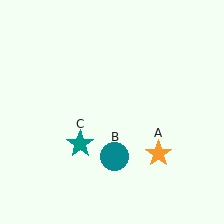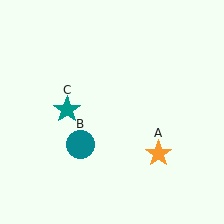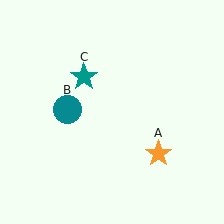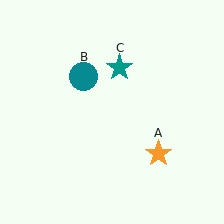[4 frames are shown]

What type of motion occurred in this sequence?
The teal circle (object B), teal star (object C) rotated clockwise around the center of the scene.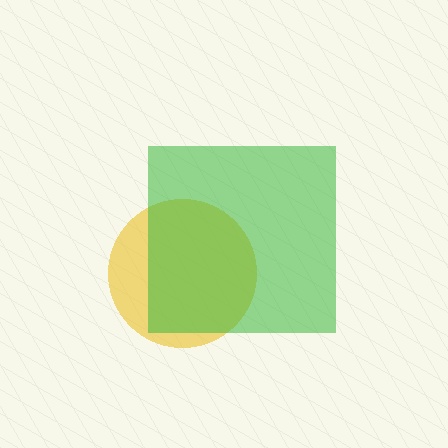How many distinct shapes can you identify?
There are 2 distinct shapes: a yellow circle, a green square.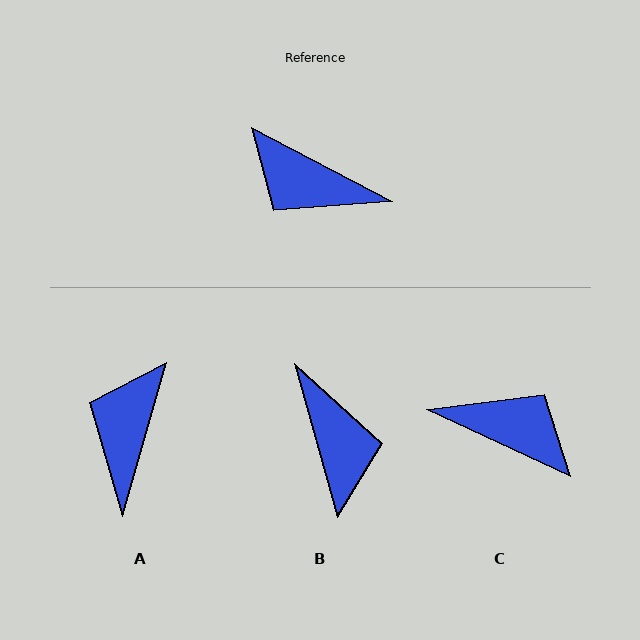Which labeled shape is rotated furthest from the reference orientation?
C, about 177 degrees away.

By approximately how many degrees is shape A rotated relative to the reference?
Approximately 78 degrees clockwise.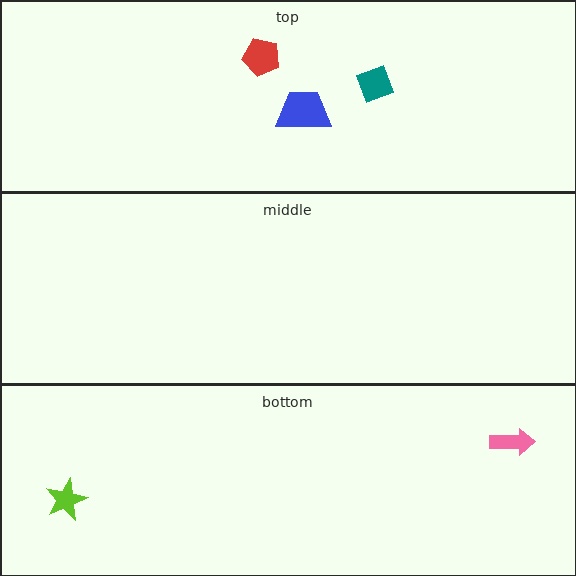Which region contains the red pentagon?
The top region.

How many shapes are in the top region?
3.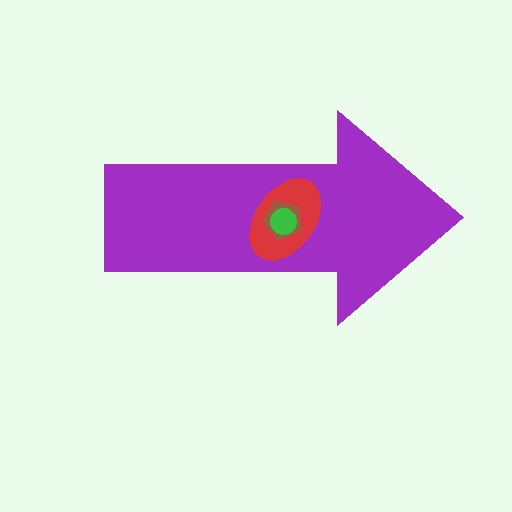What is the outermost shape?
The purple arrow.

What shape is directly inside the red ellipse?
The brown pentagon.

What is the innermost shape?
The green circle.